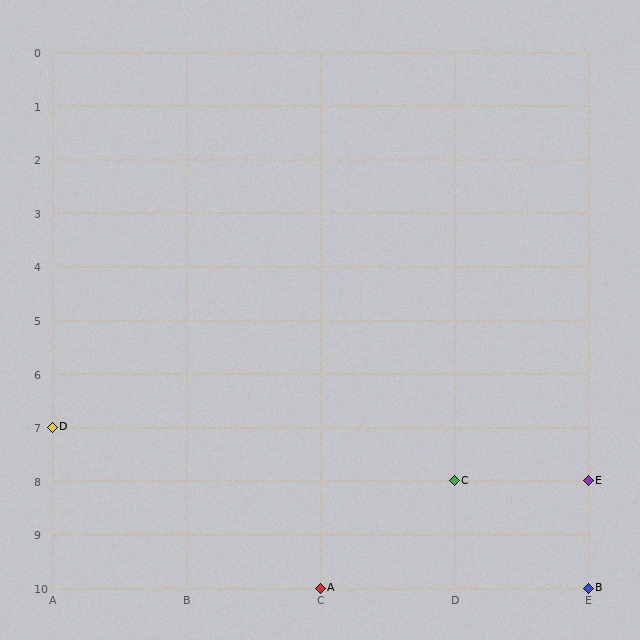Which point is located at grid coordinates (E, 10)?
Point B is at (E, 10).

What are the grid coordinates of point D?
Point D is at grid coordinates (A, 7).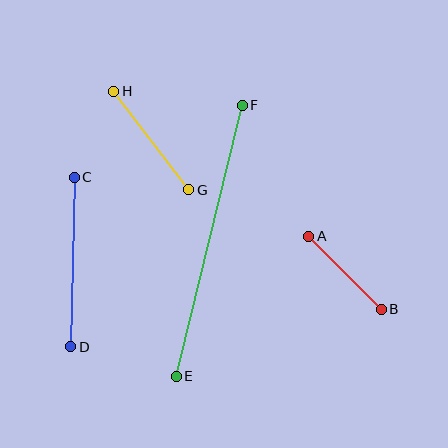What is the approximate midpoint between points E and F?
The midpoint is at approximately (209, 241) pixels.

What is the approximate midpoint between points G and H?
The midpoint is at approximately (151, 140) pixels.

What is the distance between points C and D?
The distance is approximately 169 pixels.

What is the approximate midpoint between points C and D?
The midpoint is at approximately (72, 262) pixels.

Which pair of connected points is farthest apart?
Points E and F are farthest apart.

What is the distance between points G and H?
The distance is approximately 124 pixels.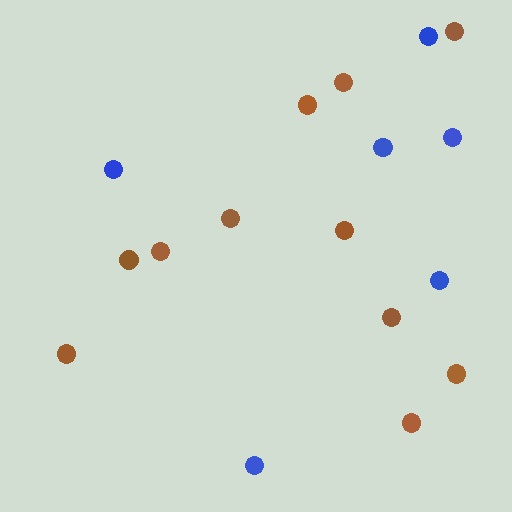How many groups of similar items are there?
There are 2 groups: one group of blue circles (6) and one group of brown circles (11).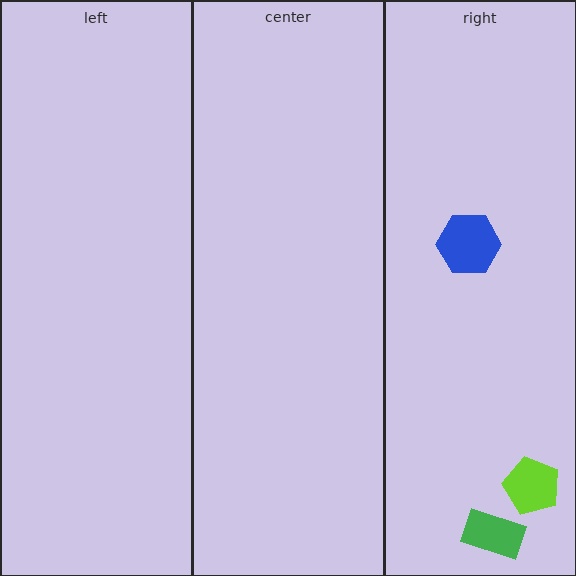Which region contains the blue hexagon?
The right region.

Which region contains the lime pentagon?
The right region.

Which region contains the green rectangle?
The right region.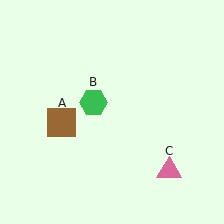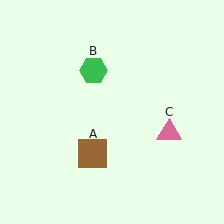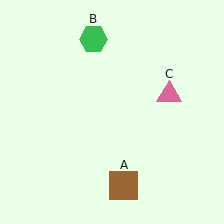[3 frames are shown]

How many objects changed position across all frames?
3 objects changed position: brown square (object A), green hexagon (object B), pink triangle (object C).